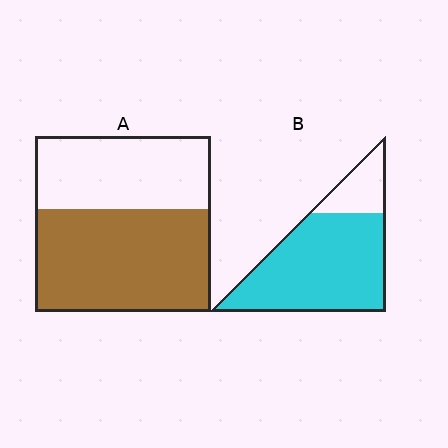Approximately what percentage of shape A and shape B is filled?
A is approximately 60% and B is approximately 80%.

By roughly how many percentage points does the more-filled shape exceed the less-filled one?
By roughly 20 percentage points (B over A).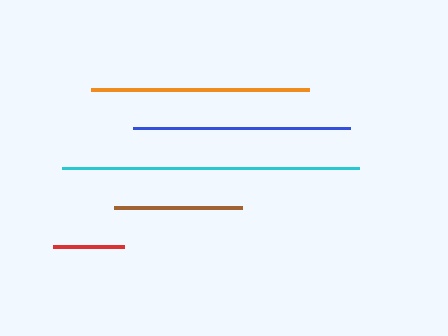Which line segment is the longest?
The cyan line is the longest at approximately 297 pixels.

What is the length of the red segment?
The red segment is approximately 72 pixels long.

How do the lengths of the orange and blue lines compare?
The orange and blue lines are approximately the same length.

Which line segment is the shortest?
The red line is the shortest at approximately 72 pixels.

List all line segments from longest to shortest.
From longest to shortest: cyan, orange, blue, brown, red.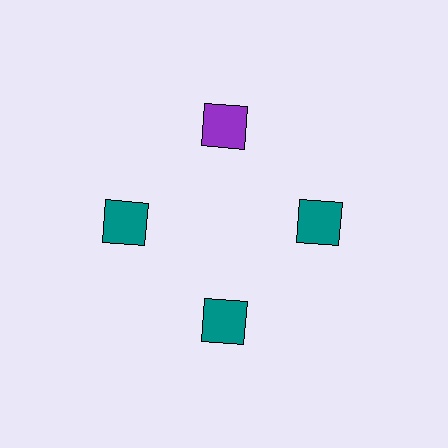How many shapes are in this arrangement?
There are 4 shapes arranged in a ring pattern.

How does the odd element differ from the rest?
It has a different color: purple instead of teal.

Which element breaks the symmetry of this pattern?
The purple square at roughly the 12 o'clock position breaks the symmetry. All other shapes are teal squares.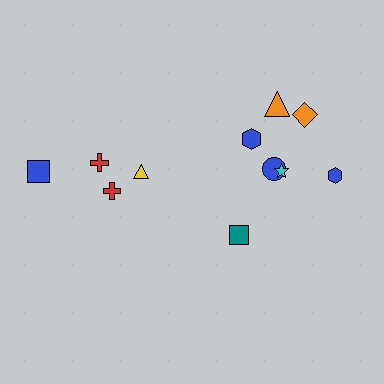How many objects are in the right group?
There are 7 objects.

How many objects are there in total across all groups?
There are 11 objects.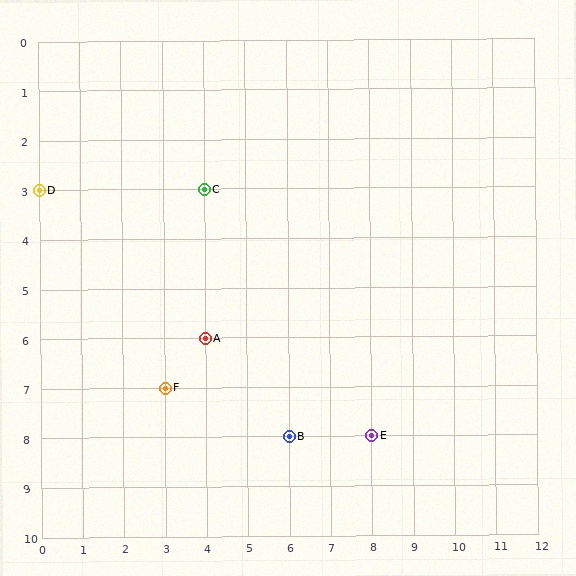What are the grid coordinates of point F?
Point F is at grid coordinates (3, 7).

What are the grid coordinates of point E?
Point E is at grid coordinates (8, 8).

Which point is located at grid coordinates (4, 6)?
Point A is at (4, 6).